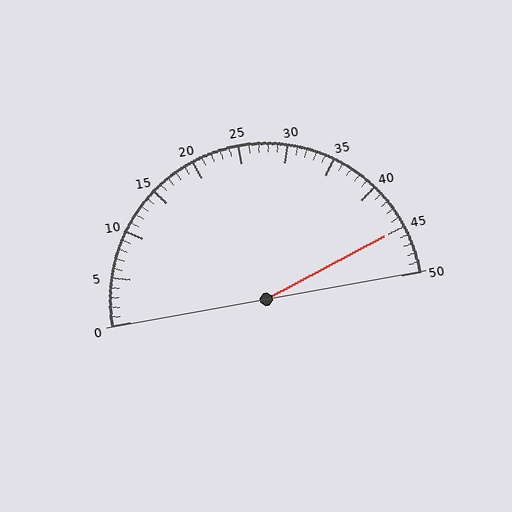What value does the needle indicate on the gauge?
The needle indicates approximately 45.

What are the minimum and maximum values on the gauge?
The gauge ranges from 0 to 50.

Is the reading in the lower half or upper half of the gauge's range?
The reading is in the upper half of the range (0 to 50).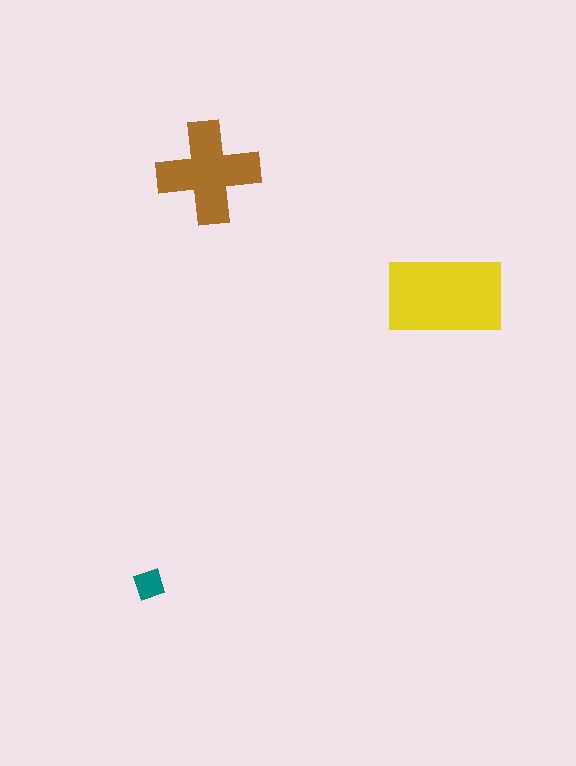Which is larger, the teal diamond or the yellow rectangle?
The yellow rectangle.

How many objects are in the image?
There are 3 objects in the image.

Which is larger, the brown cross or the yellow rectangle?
The yellow rectangle.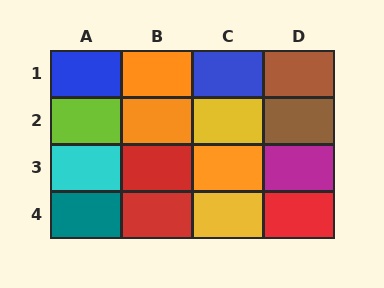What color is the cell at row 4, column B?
Red.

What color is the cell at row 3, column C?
Orange.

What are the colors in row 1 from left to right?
Blue, orange, blue, brown.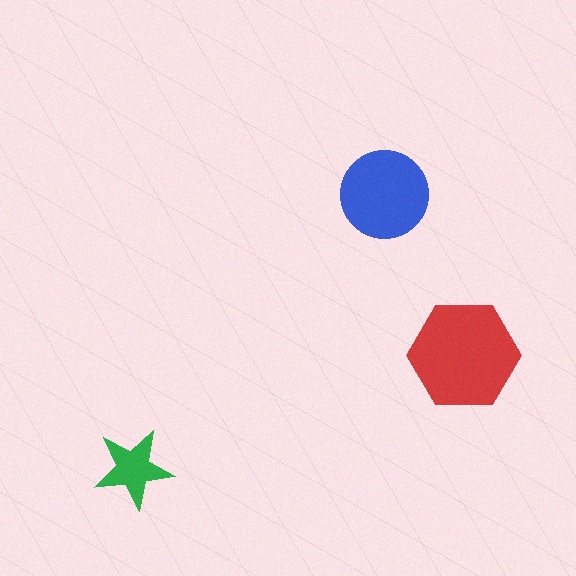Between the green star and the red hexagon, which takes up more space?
The red hexagon.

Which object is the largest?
The red hexagon.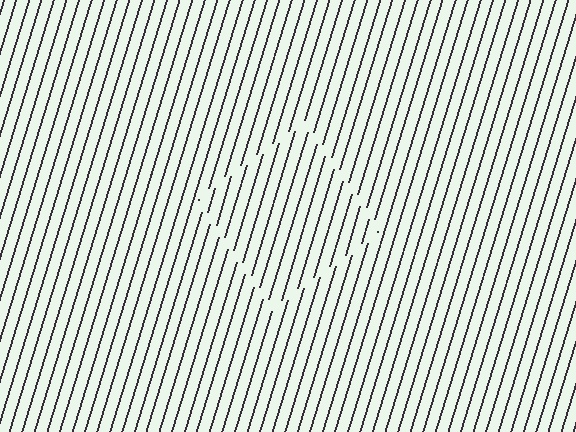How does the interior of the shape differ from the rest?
The interior of the shape contains the same grating, shifted by half a period — the contour is defined by the phase discontinuity where line-ends from the inner and outer gratings abut.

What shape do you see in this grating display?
An illusory square. The interior of the shape contains the same grating, shifted by half a period — the contour is defined by the phase discontinuity where line-ends from the inner and outer gratings abut.